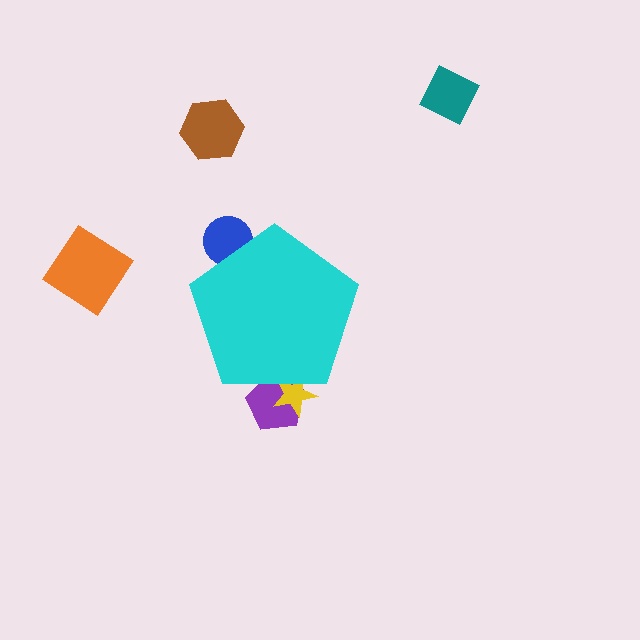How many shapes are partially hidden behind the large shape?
3 shapes are partially hidden.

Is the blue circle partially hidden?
Yes, the blue circle is partially hidden behind the cyan pentagon.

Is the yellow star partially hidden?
Yes, the yellow star is partially hidden behind the cyan pentagon.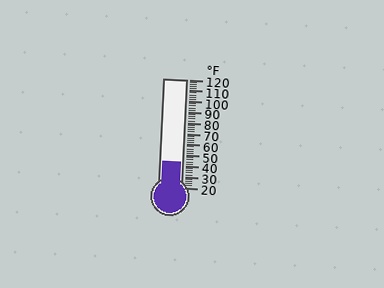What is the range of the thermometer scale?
The thermometer scale ranges from 20°F to 120°F.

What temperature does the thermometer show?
The thermometer shows approximately 44°F.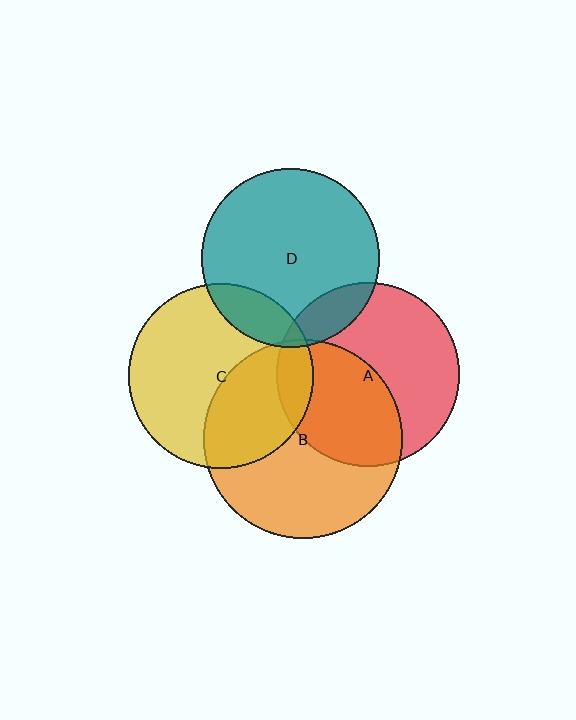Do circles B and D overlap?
Yes.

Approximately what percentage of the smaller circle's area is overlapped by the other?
Approximately 5%.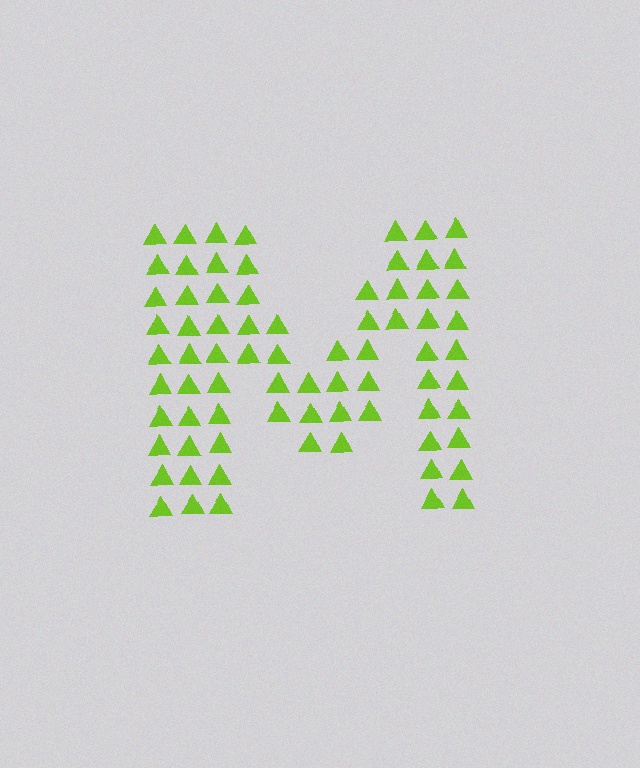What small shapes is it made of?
It is made of small triangles.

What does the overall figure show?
The overall figure shows the letter M.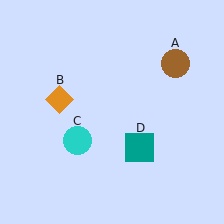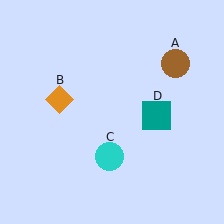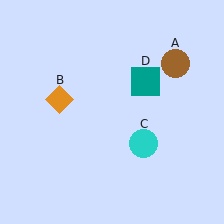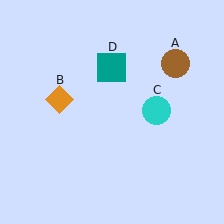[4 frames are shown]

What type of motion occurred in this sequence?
The cyan circle (object C), teal square (object D) rotated counterclockwise around the center of the scene.